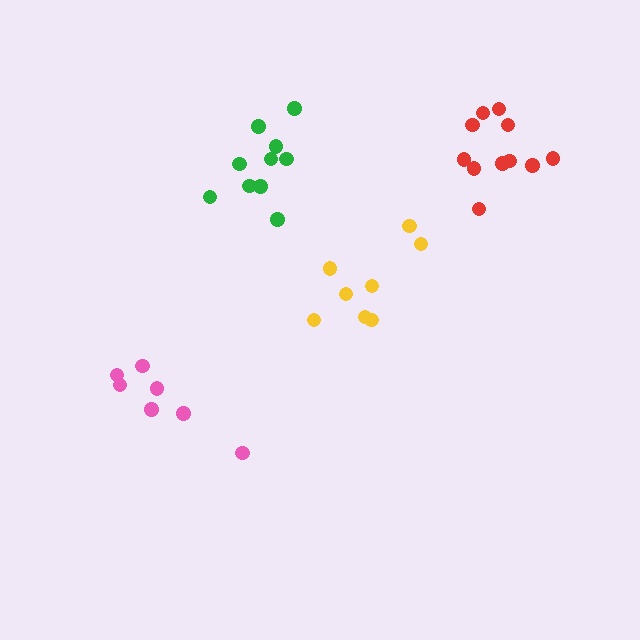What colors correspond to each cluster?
The clusters are colored: pink, yellow, red, green.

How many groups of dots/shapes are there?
There are 4 groups.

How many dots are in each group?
Group 1: 7 dots, Group 2: 8 dots, Group 3: 11 dots, Group 4: 10 dots (36 total).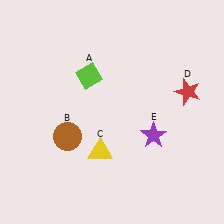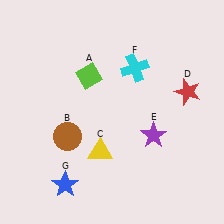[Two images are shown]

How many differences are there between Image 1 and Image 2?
There are 2 differences between the two images.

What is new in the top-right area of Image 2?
A cyan cross (F) was added in the top-right area of Image 2.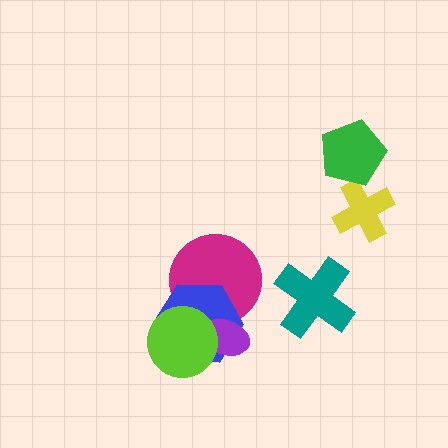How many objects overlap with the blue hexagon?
3 objects overlap with the blue hexagon.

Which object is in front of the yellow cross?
The green pentagon is in front of the yellow cross.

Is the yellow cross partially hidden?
Yes, it is partially covered by another shape.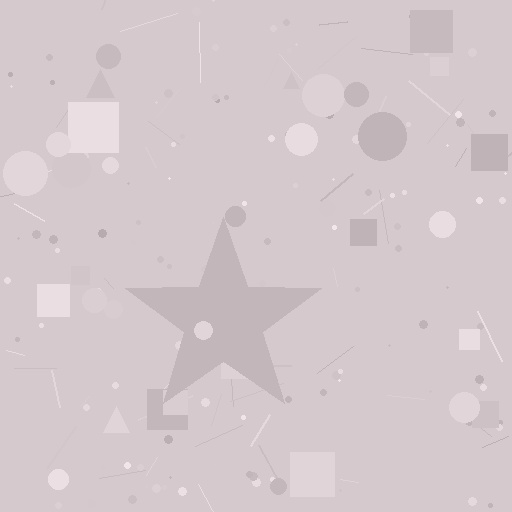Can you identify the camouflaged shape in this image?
The camouflaged shape is a star.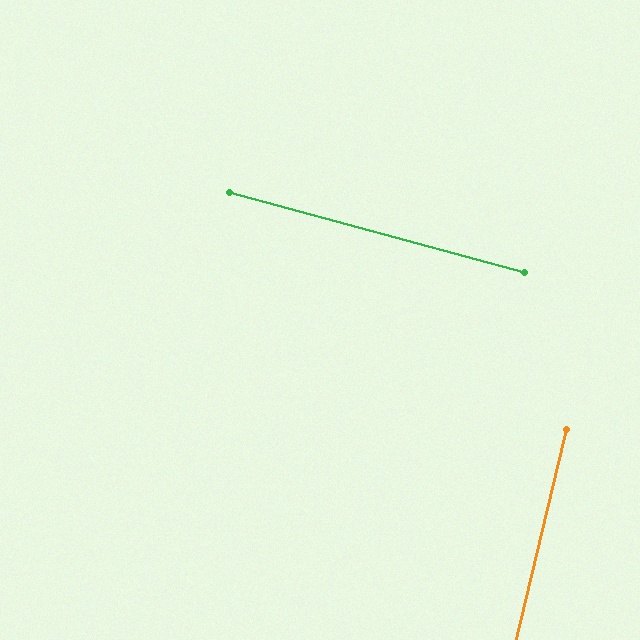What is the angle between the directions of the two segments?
Approximately 88 degrees.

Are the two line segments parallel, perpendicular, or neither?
Perpendicular — they meet at approximately 88°.